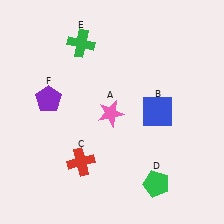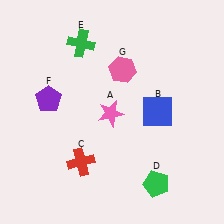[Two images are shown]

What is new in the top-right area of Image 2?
A pink hexagon (G) was added in the top-right area of Image 2.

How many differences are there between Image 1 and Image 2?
There is 1 difference between the two images.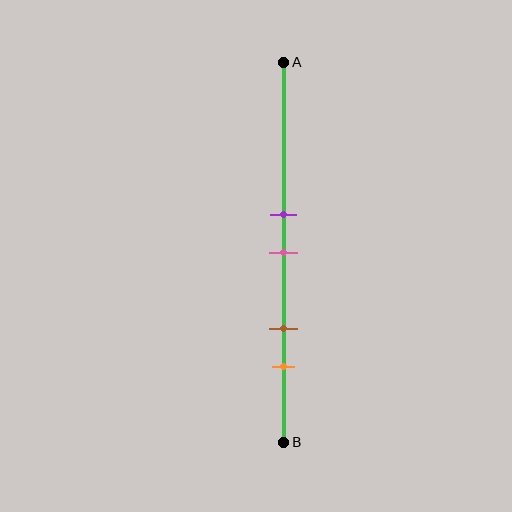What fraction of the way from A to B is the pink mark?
The pink mark is approximately 50% (0.5) of the way from A to B.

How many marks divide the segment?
There are 4 marks dividing the segment.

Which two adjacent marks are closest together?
The purple and pink marks are the closest adjacent pair.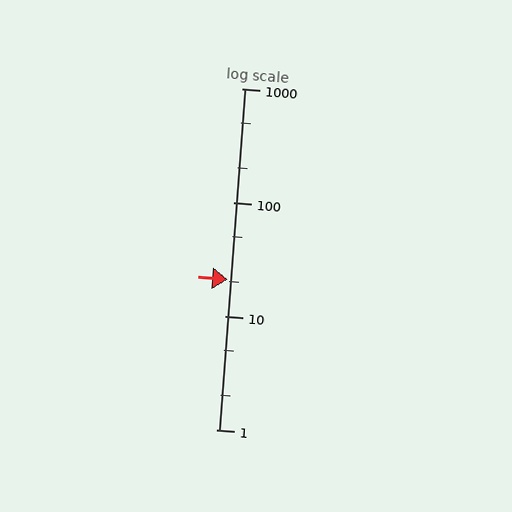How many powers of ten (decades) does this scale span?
The scale spans 3 decades, from 1 to 1000.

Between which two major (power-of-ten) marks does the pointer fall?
The pointer is between 10 and 100.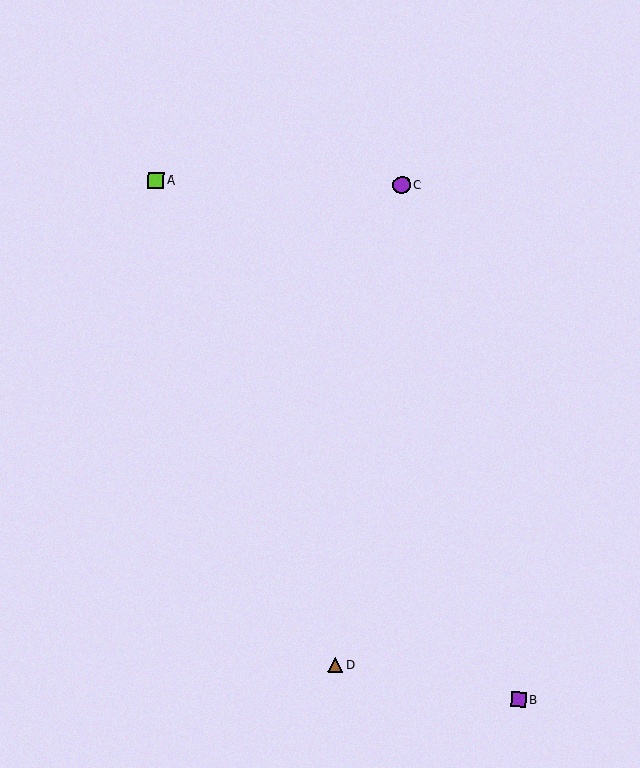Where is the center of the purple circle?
The center of the purple circle is at (402, 185).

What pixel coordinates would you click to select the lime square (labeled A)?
Click at (156, 180) to select the lime square A.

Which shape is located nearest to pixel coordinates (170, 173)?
The lime square (labeled A) at (156, 180) is nearest to that location.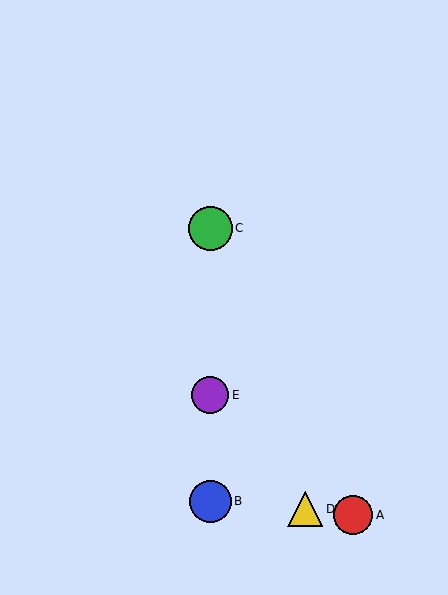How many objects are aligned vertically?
3 objects (B, C, E) are aligned vertically.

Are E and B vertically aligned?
Yes, both are at x≈210.